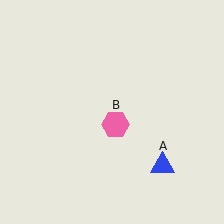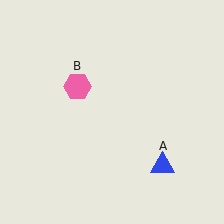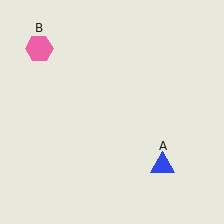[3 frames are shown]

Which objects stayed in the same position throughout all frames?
Blue triangle (object A) remained stationary.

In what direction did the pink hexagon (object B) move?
The pink hexagon (object B) moved up and to the left.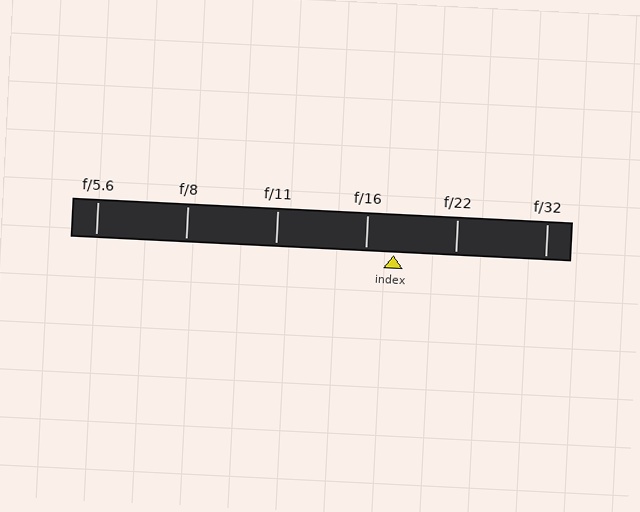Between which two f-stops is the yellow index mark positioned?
The index mark is between f/16 and f/22.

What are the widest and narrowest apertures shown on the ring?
The widest aperture shown is f/5.6 and the narrowest is f/32.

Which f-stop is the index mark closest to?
The index mark is closest to f/16.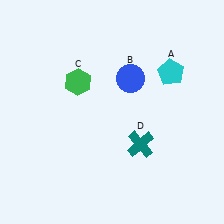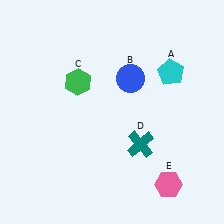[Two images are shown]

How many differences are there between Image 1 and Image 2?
There is 1 difference between the two images.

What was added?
A pink hexagon (E) was added in Image 2.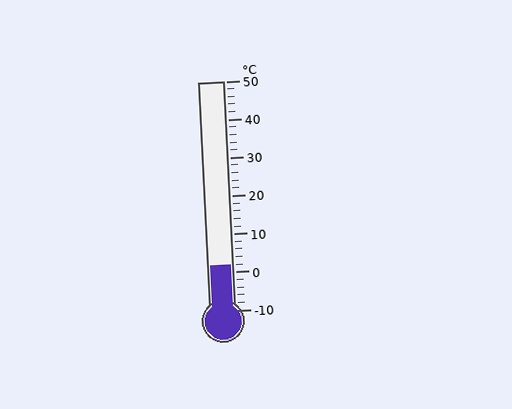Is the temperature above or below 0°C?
The temperature is above 0°C.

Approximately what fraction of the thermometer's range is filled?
The thermometer is filled to approximately 20% of its range.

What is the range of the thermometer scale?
The thermometer scale ranges from -10°C to 50°C.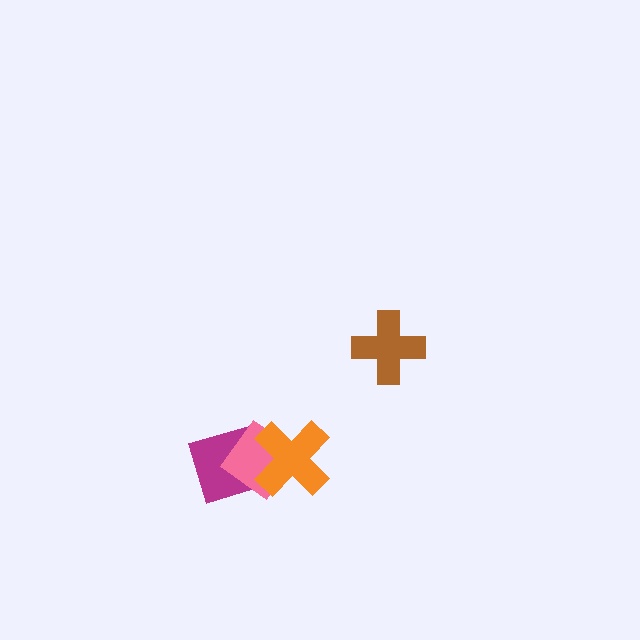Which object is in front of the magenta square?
The pink diamond is in front of the magenta square.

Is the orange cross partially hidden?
No, no other shape covers it.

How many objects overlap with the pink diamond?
2 objects overlap with the pink diamond.